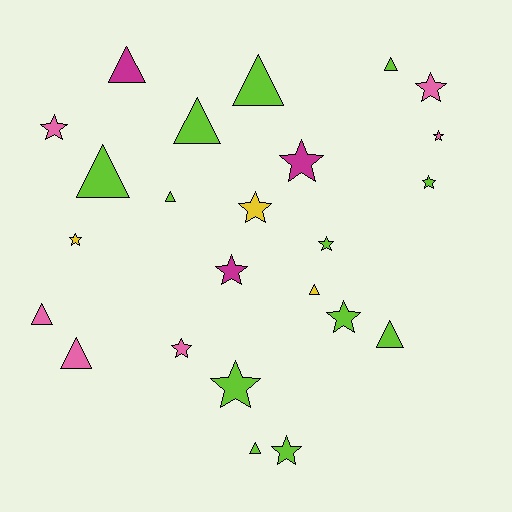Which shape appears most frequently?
Star, with 13 objects.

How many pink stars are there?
There are 4 pink stars.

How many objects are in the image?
There are 24 objects.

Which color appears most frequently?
Lime, with 12 objects.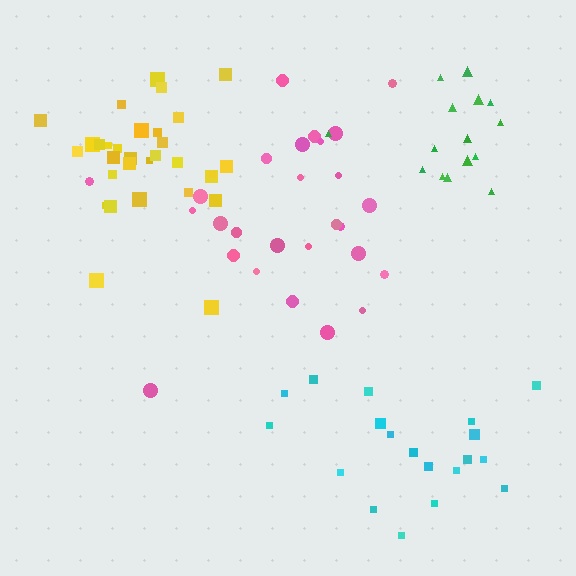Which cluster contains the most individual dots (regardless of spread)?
Yellow (31).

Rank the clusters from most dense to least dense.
green, yellow, pink, cyan.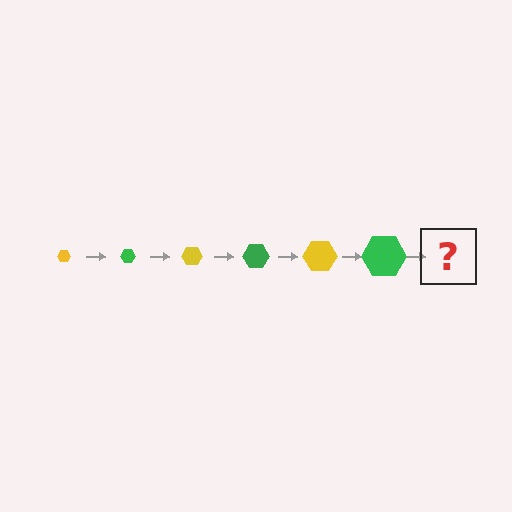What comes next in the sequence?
The next element should be a yellow hexagon, larger than the previous one.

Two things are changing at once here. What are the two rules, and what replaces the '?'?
The two rules are that the hexagon grows larger each step and the color cycles through yellow and green. The '?' should be a yellow hexagon, larger than the previous one.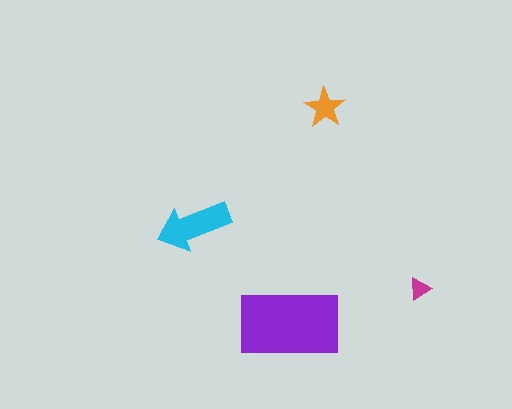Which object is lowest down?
The purple rectangle is bottommost.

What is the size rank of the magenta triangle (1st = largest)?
4th.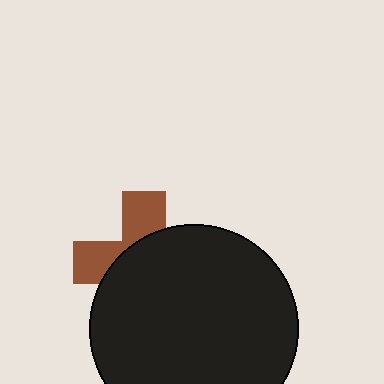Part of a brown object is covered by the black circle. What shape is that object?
It is a cross.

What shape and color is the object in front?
The object in front is a black circle.